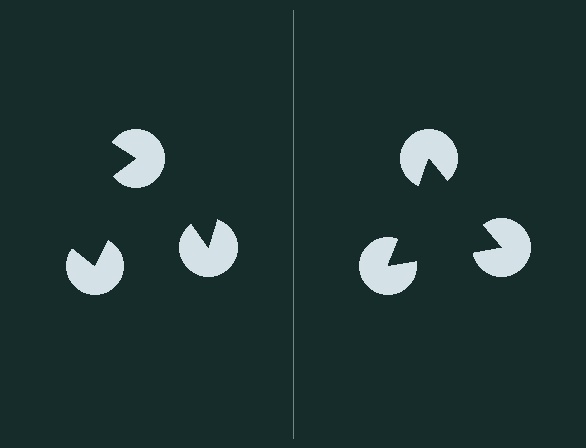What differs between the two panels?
The pac-man discs are positioned identically on both sides; only the wedge orientations differ. On the right they align to a triangle; on the left they are misaligned.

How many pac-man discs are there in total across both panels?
6 — 3 on each side.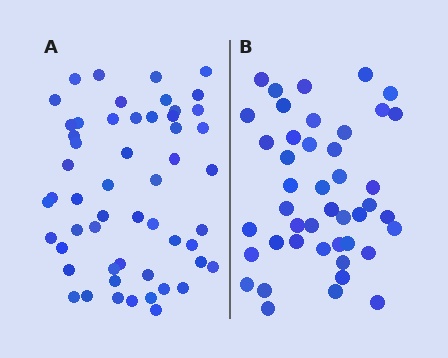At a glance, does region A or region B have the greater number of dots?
Region A (the left region) has more dots.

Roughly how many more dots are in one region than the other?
Region A has roughly 10 or so more dots than region B.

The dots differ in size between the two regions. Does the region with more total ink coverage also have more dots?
No. Region B has more total ink coverage because its dots are larger, but region A actually contains more individual dots. Total area can be misleading — the number of items is what matters here.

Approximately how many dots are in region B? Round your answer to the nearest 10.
About 40 dots. (The exact count is 44, which rounds to 40.)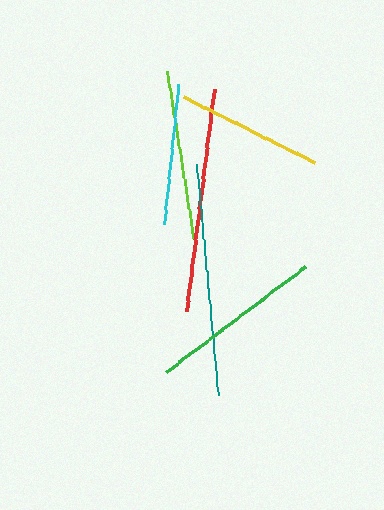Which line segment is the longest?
The teal line is the longest at approximately 232 pixels.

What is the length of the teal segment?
The teal segment is approximately 232 pixels long.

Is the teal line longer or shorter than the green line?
The teal line is longer than the green line.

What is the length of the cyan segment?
The cyan segment is approximately 141 pixels long.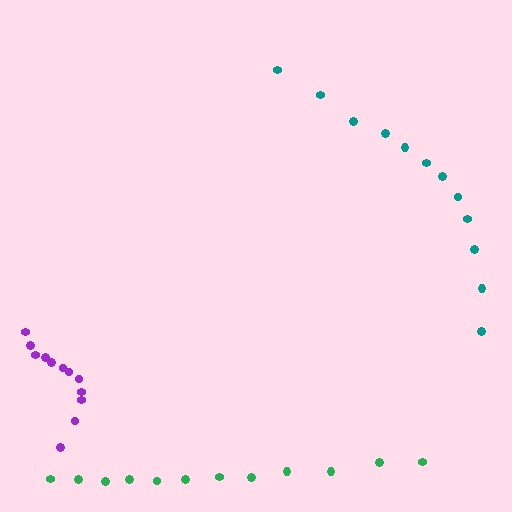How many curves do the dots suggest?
There are 3 distinct paths.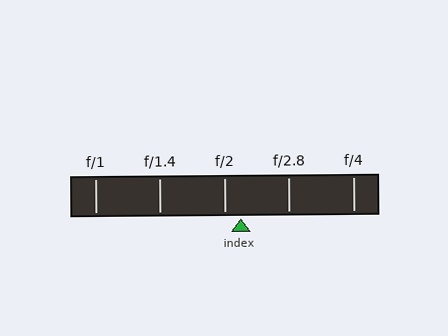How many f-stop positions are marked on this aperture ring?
There are 5 f-stop positions marked.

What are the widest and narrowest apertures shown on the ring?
The widest aperture shown is f/1 and the narrowest is f/4.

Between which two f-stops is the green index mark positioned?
The index mark is between f/2 and f/2.8.